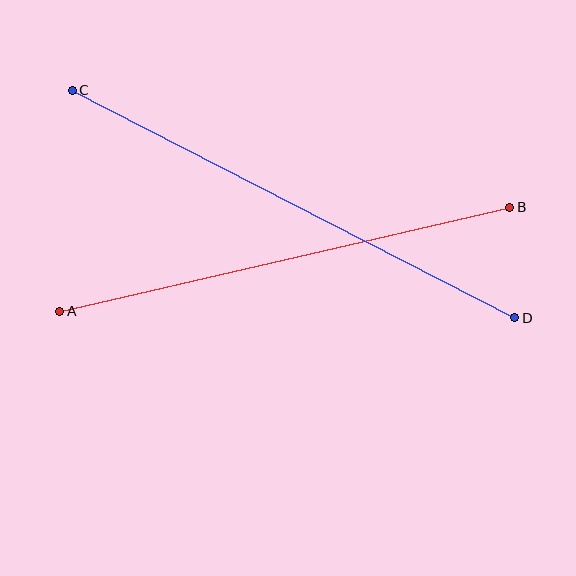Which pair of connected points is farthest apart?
Points C and D are farthest apart.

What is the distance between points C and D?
The distance is approximately 498 pixels.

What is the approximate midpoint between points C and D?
The midpoint is at approximately (294, 204) pixels.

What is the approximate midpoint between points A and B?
The midpoint is at approximately (285, 259) pixels.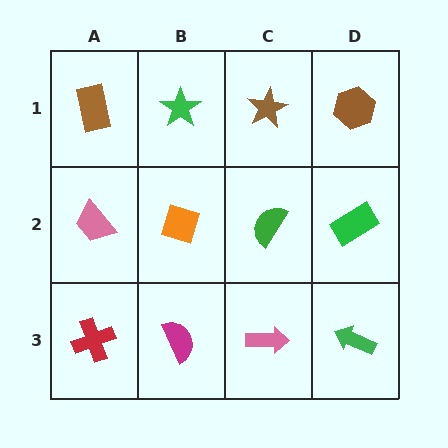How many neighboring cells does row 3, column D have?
2.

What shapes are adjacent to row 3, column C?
A green semicircle (row 2, column C), a magenta semicircle (row 3, column B), a green arrow (row 3, column D).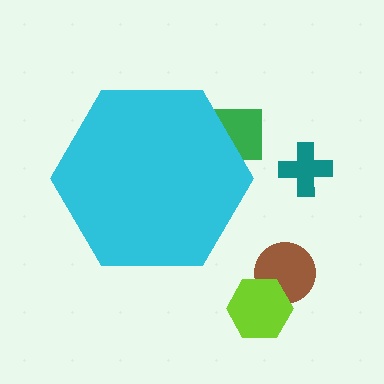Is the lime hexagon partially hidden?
No, the lime hexagon is fully visible.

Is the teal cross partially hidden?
No, the teal cross is fully visible.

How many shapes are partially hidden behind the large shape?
1 shape is partially hidden.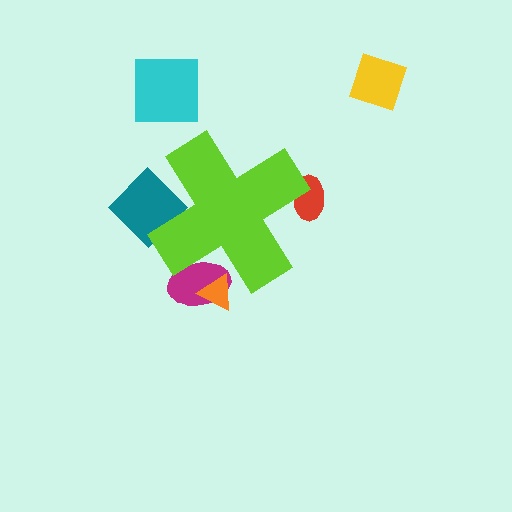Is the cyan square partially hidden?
No, the cyan square is fully visible.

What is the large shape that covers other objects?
A lime cross.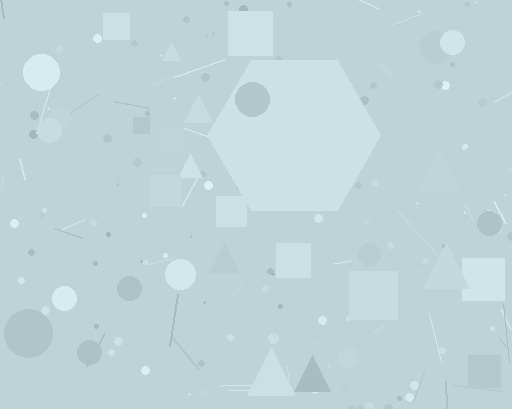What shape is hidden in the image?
A hexagon is hidden in the image.